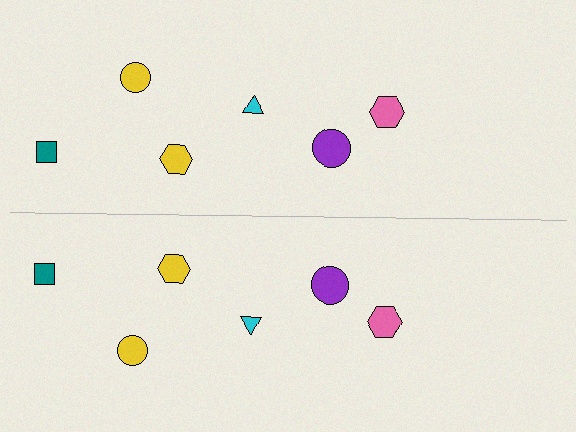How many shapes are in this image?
There are 12 shapes in this image.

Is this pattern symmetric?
Yes, this pattern has bilateral (reflection) symmetry.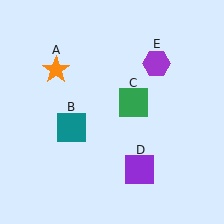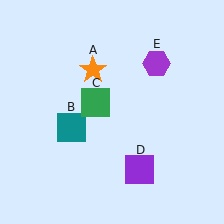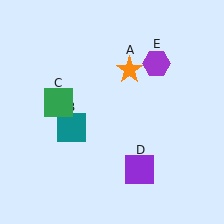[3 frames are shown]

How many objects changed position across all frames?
2 objects changed position: orange star (object A), green square (object C).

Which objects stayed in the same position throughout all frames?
Teal square (object B) and purple square (object D) and purple hexagon (object E) remained stationary.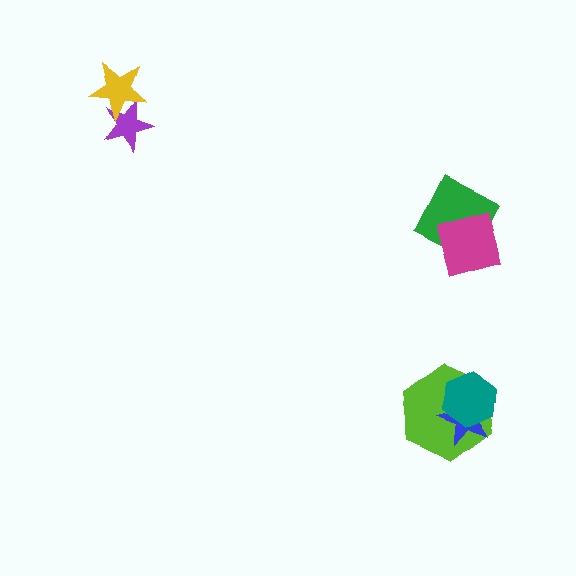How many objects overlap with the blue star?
2 objects overlap with the blue star.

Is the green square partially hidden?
Yes, it is partially covered by another shape.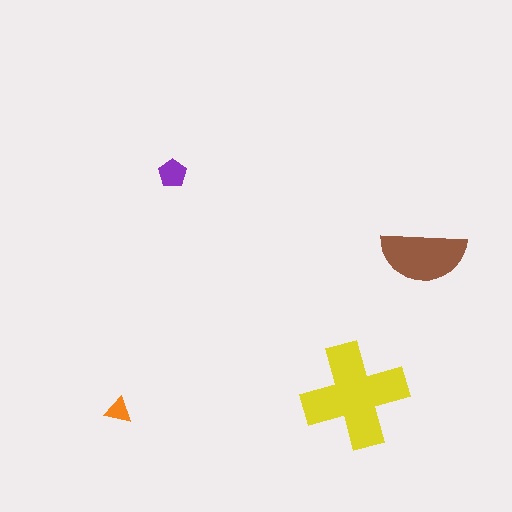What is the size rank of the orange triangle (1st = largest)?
4th.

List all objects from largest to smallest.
The yellow cross, the brown semicircle, the purple pentagon, the orange triangle.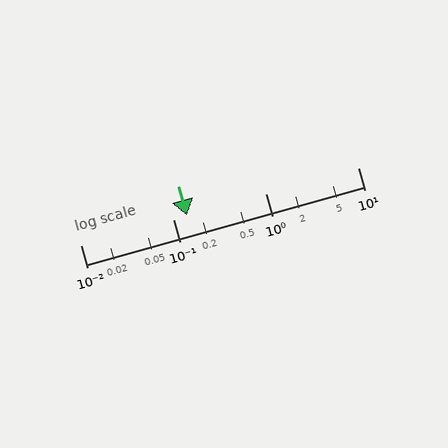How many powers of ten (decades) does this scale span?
The scale spans 3 decades, from 0.01 to 10.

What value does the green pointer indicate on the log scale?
The pointer indicates approximately 0.14.